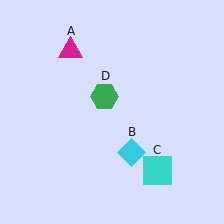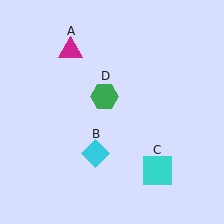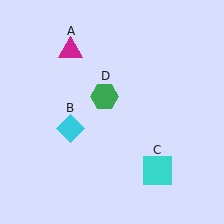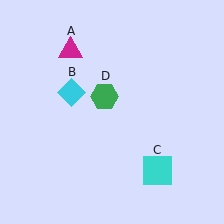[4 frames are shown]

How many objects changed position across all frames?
1 object changed position: cyan diamond (object B).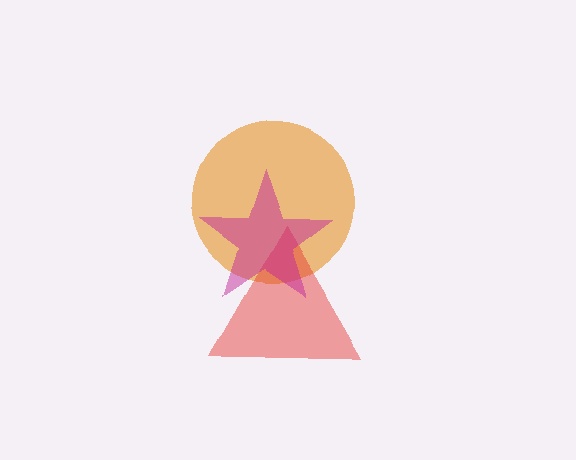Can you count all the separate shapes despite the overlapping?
Yes, there are 3 separate shapes.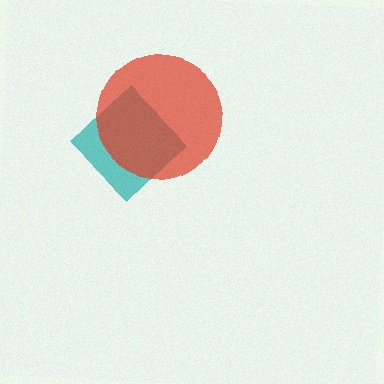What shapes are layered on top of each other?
The layered shapes are: a teal diamond, a red circle.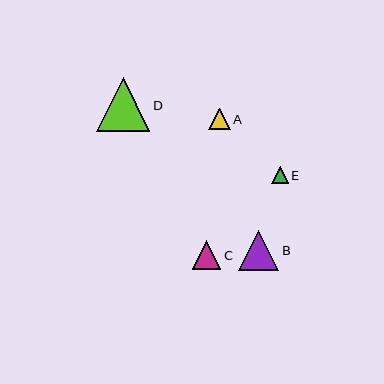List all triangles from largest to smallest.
From largest to smallest: D, B, C, A, E.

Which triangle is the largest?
Triangle D is the largest with a size of approximately 53 pixels.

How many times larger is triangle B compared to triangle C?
Triangle B is approximately 1.4 times the size of triangle C.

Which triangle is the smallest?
Triangle E is the smallest with a size of approximately 16 pixels.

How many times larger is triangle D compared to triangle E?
Triangle D is approximately 3.3 times the size of triangle E.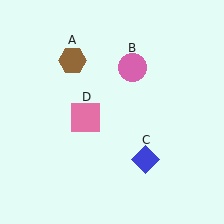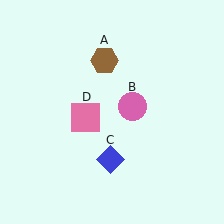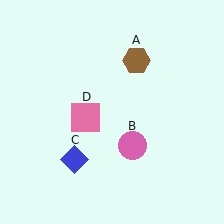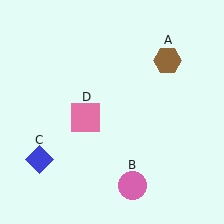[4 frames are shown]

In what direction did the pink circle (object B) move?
The pink circle (object B) moved down.